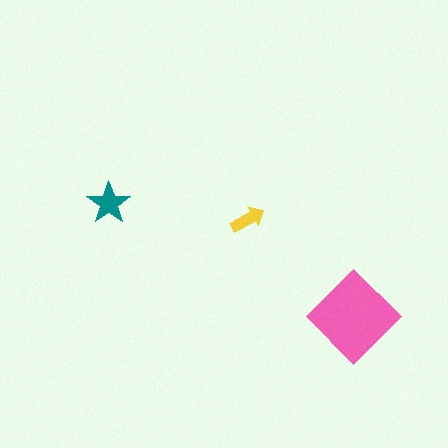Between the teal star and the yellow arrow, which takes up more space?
The teal star.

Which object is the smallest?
The yellow arrow.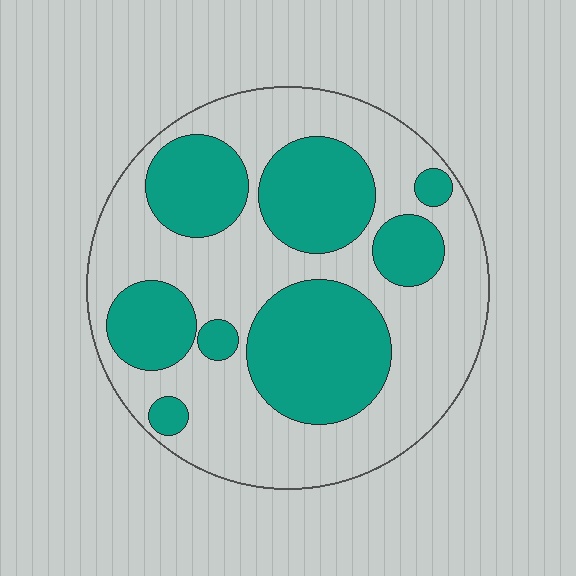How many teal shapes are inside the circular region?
8.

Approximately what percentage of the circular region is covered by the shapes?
Approximately 40%.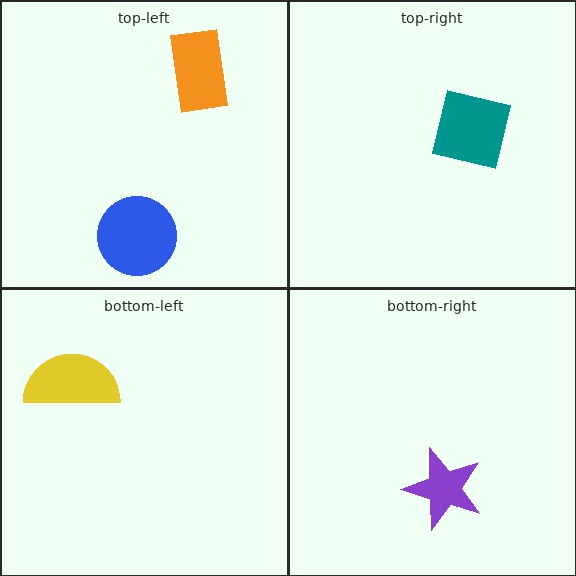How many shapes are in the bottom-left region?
1.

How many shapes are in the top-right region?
1.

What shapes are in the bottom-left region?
The yellow semicircle.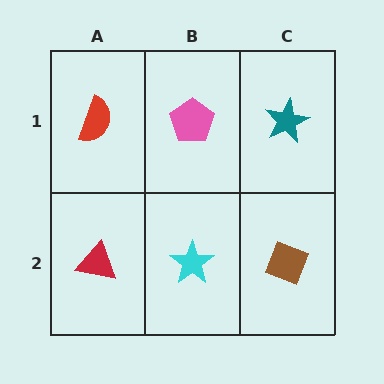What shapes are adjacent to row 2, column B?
A pink pentagon (row 1, column B), a red triangle (row 2, column A), a brown diamond (row 2, column C).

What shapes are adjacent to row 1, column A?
A red triangle (row 2, column A), a pink pentagon (row 1, column B).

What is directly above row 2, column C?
A teal star.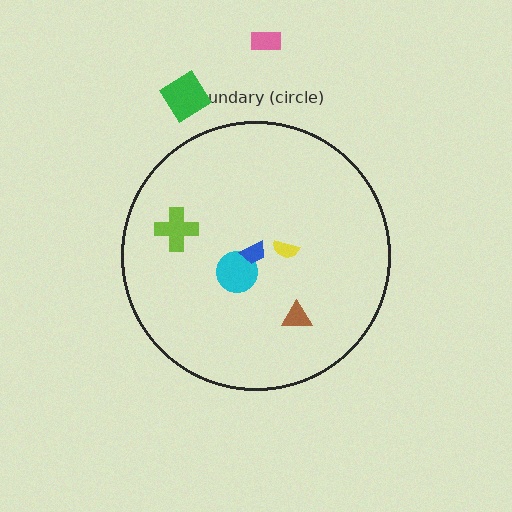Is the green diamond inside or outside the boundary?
Outside.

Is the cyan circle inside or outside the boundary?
Inside.